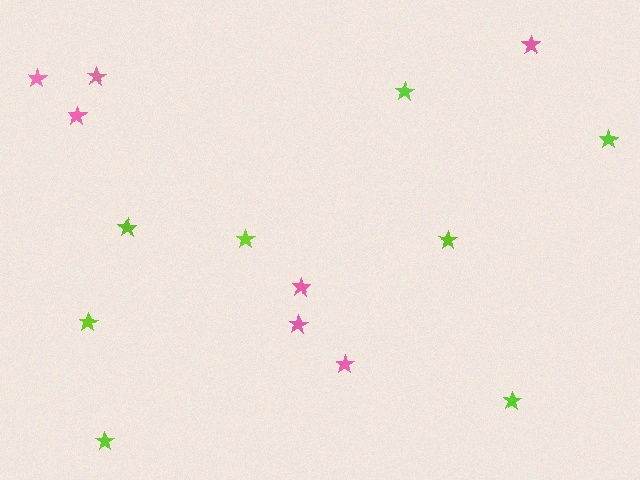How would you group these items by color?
There are 2 groups: one group of lime stars (8) and one group of pink stars (7).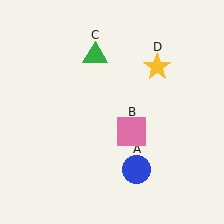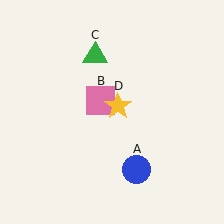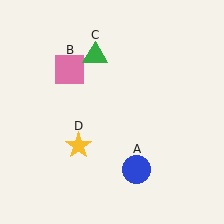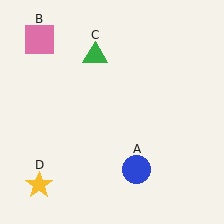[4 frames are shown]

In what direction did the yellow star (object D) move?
The yellow star (object D) moved down and to the left.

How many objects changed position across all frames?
2 objects changed position: pink square (object B), yellow star (object D).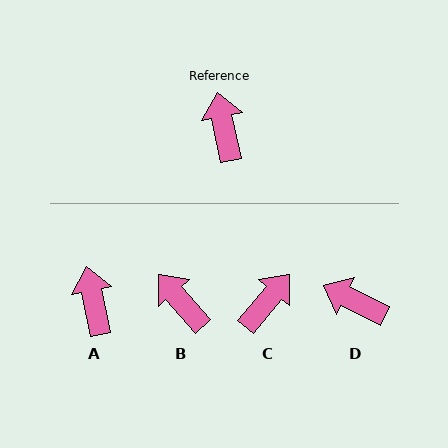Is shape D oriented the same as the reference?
No, it is off by about 52 degrees.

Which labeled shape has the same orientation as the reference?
A.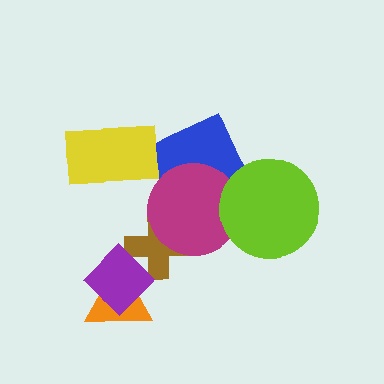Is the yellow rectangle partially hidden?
No, no other shape covers it.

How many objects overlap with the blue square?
1 object overlaps with the blue square.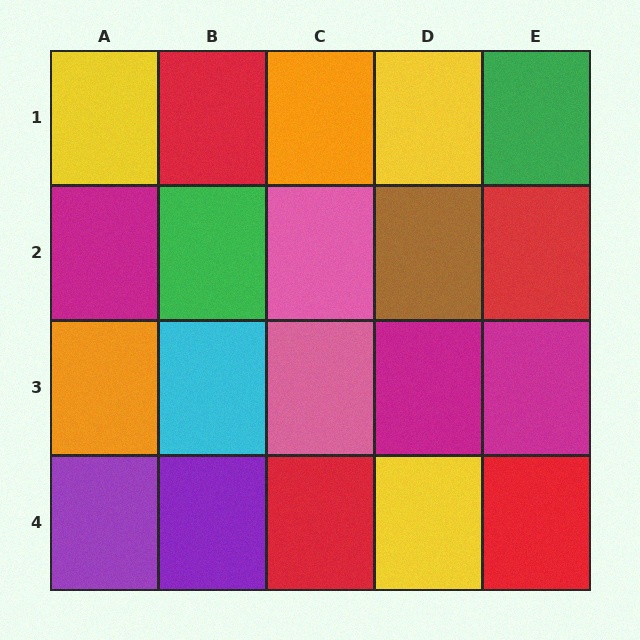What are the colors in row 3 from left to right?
Orange, cyan, pink, magenta, magenta.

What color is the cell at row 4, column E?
Red.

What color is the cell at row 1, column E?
Green.